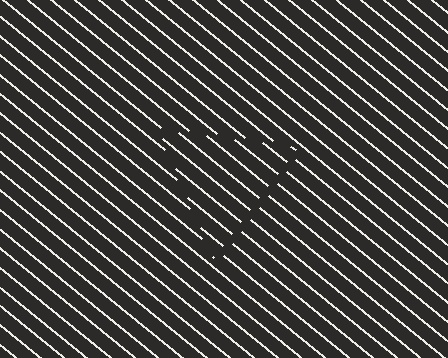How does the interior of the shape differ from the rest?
The interior of the shape contains the same grating, shifted by half a period — the contour is defined by the phase discontinuity where line-ends from the inner and outer gratings abut.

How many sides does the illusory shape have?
3 sides — the line-ends trace a triangle.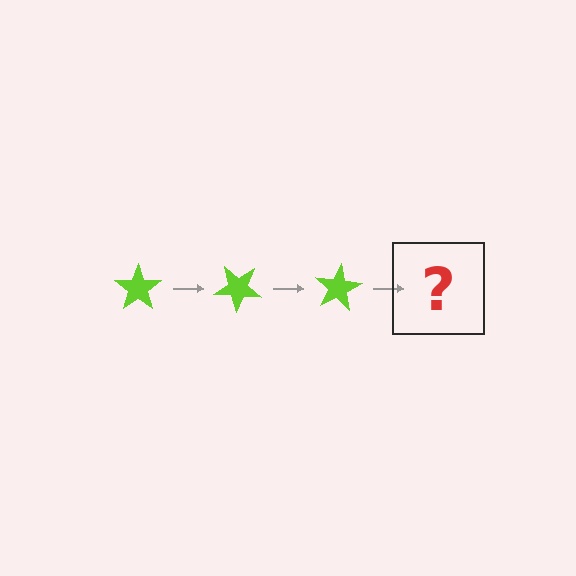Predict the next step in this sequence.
The next step is a lime star rotated 120 degrees.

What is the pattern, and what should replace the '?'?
The pattern is that the star rotates 40 degrees each step. The '?' should be a lime star rotated 120 degrees.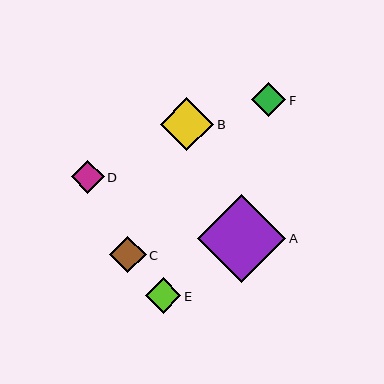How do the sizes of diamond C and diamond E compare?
Diamond C and diamond E are approximately the same size.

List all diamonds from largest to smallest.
From largest to smallest: A, B, C, E, F, D.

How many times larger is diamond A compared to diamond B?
Diamond A is approximately 1.6 times the size of diamond B.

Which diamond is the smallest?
Diamond D is the smallest with a size of approximately 33 pixels.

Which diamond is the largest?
Diamond A is the largest with a size of approximately 88 pixels.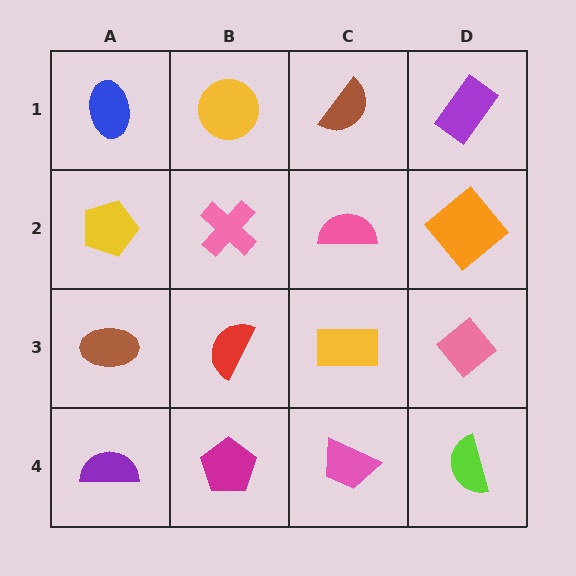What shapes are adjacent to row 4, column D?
A pink diamond (row 3, column D), a pink trapezoid (row 4, column C).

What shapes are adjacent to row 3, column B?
A pink cross (row 2, column B), a magenta pentagon (row 4, column B), a brown ellipse (row 3, column A), a yellow rectangle (row 3, column C).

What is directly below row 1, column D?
An orange diamond.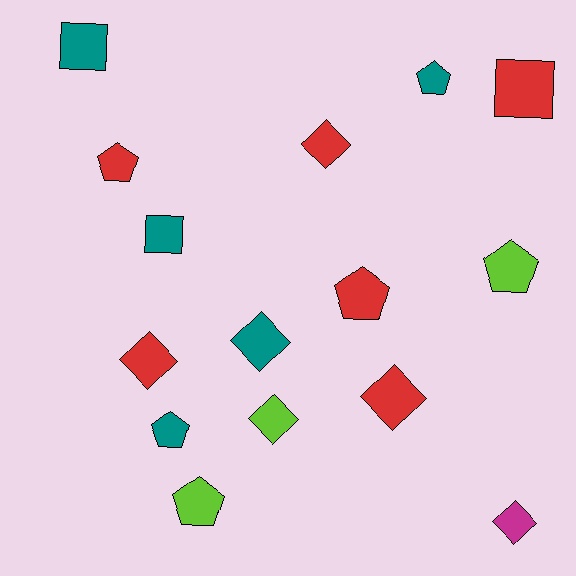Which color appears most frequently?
Red, with 6 objects.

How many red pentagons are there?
There are 2 red pentagons.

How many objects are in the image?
There are 15 objects.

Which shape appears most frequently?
Diamond, with 6 objects.